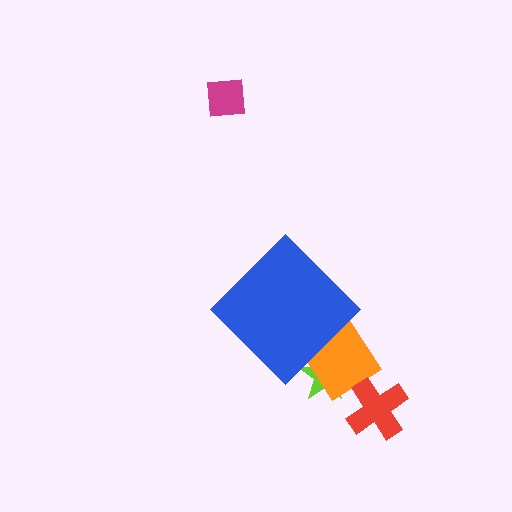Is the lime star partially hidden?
Yes, the lime star is partially hidden behind the blue diamond.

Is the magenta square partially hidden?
No, the magenta square is fully visible.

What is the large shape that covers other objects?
A blue diamond.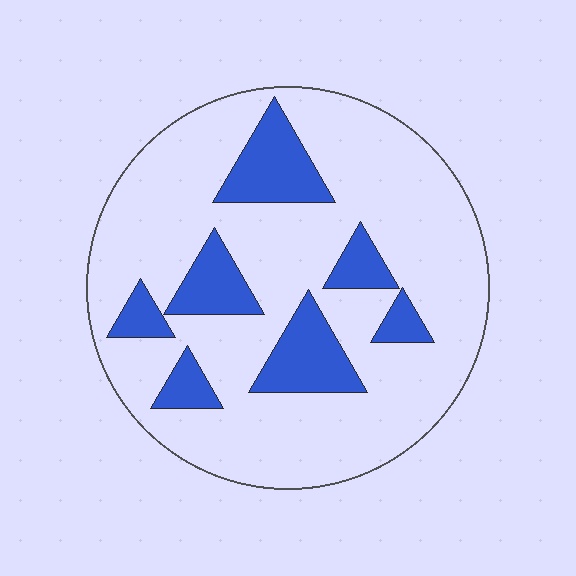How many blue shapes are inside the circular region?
7.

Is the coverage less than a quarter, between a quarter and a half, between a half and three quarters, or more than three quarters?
Less than a quarter.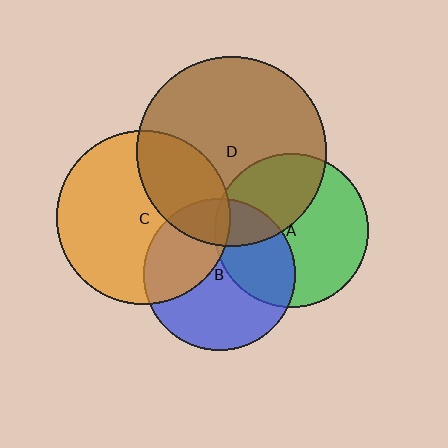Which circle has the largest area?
Circle D (brown).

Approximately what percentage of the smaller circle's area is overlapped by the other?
Approximately 35%.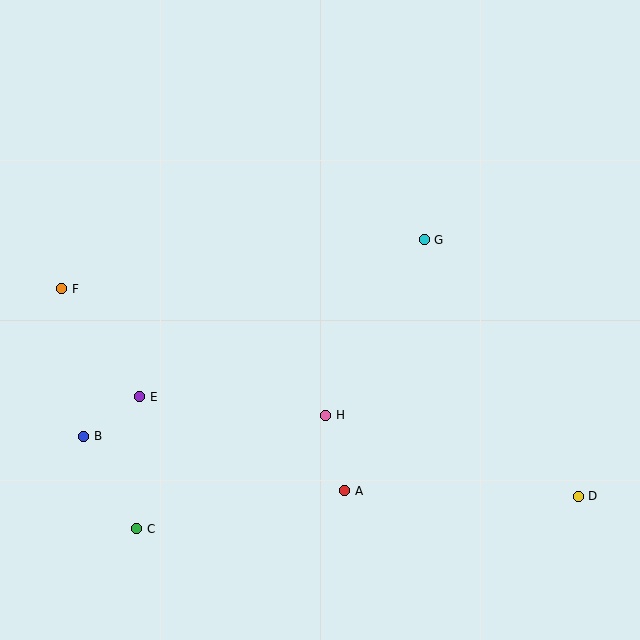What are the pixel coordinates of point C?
Point C is at (137, 529).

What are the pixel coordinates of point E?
Point E is at (140, 397).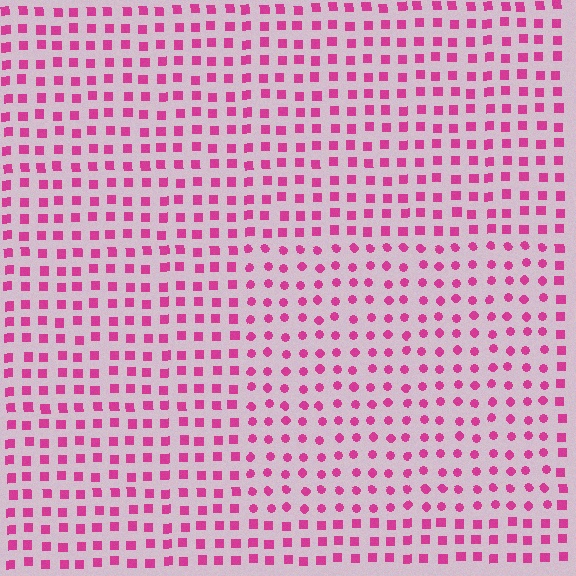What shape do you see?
I see a rectangle.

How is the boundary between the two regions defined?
The boundary is defined by a change in element shape: circles inside vs. squares outside. All elements share the same color and spacing.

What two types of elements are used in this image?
The image uses circles inside the rectangle region and squares outside it.